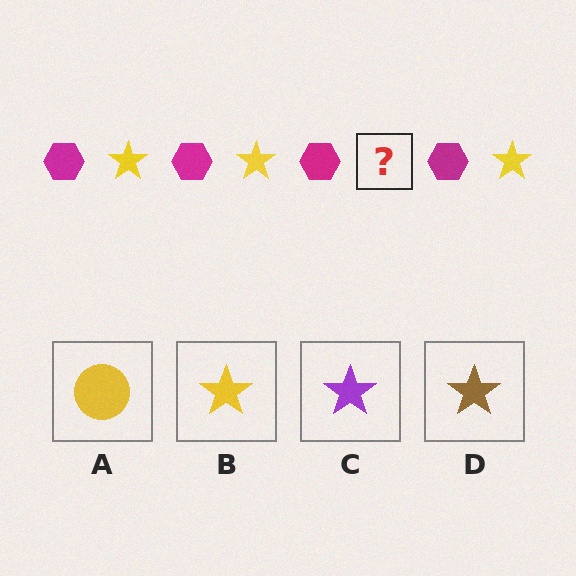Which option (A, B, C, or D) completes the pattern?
B.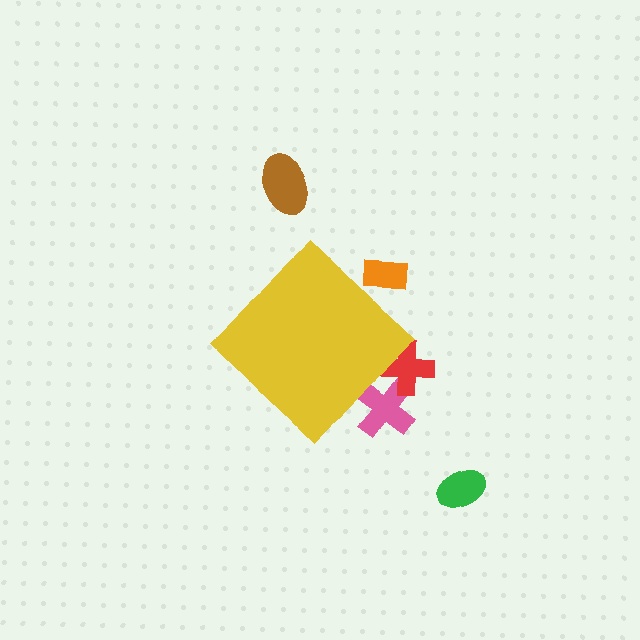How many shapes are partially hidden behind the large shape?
3 shapes are partially hidden.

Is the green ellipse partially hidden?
No, the green ellipse is fully visible.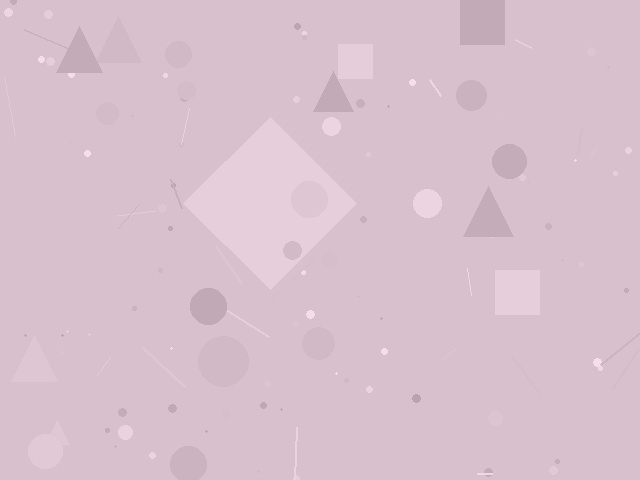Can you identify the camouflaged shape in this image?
The camouflaged shape is a diamond.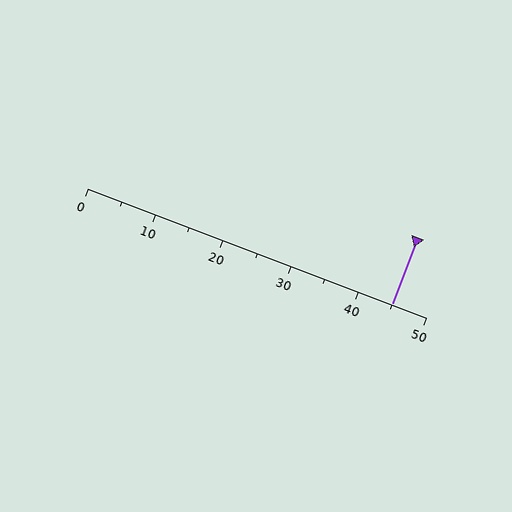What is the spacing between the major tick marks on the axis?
The major ticks are spaced 10 apart.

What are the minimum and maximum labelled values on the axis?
The axis runs from 0 to 50.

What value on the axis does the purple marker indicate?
The marker indicates approximately 45.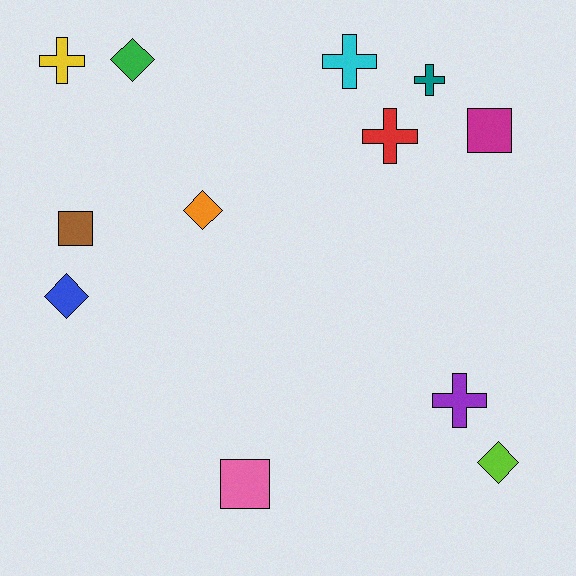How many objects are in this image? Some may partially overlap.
There are 12 objects.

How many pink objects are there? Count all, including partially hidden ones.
There is 1 pink object.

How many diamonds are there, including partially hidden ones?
There are 4 diamonds.